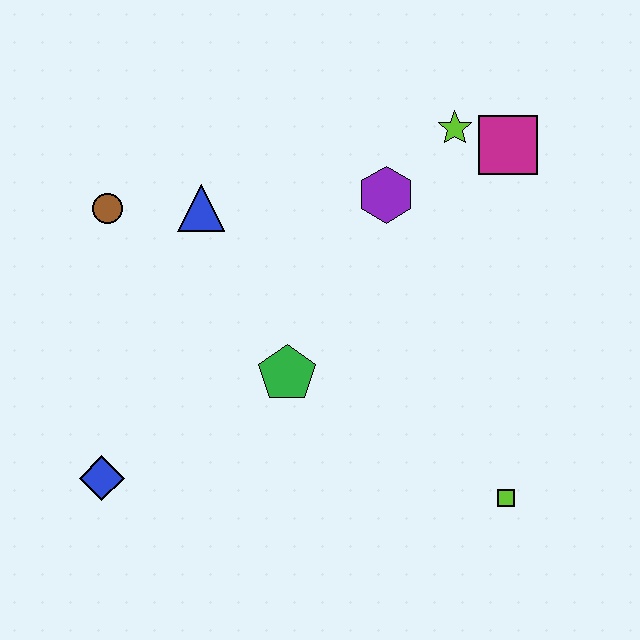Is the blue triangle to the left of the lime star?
Yes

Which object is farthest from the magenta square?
The blue diamond is farthest from the magenta square.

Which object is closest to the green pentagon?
The blue triangle is closest to the green pentagon.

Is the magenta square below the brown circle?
No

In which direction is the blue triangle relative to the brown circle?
The blue triangle is to the right of the brown circle.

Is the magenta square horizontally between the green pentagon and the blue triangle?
No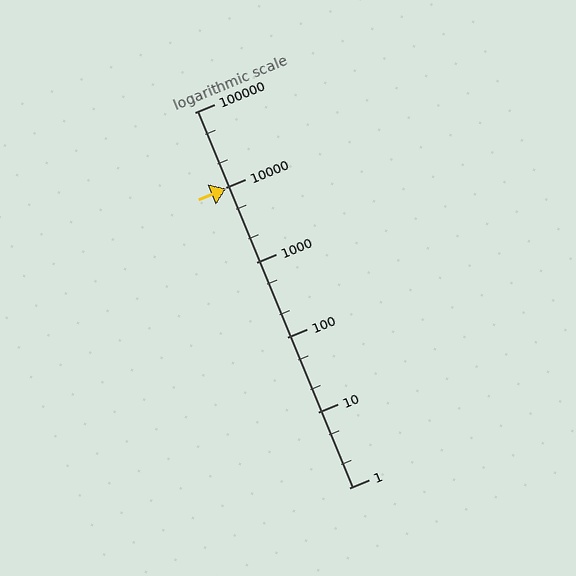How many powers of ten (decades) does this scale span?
The scale spans 5 decades, from 1 to 100000.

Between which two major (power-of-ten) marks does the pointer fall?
The pointer is between 1000 and 10000.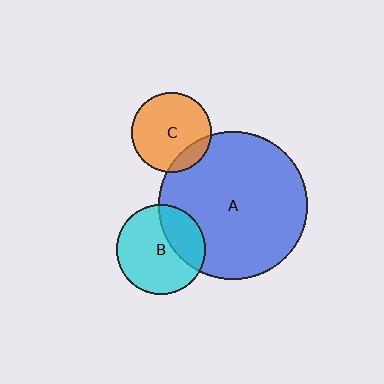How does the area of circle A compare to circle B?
Approximately 2.7 times.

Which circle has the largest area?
Circle A (blue).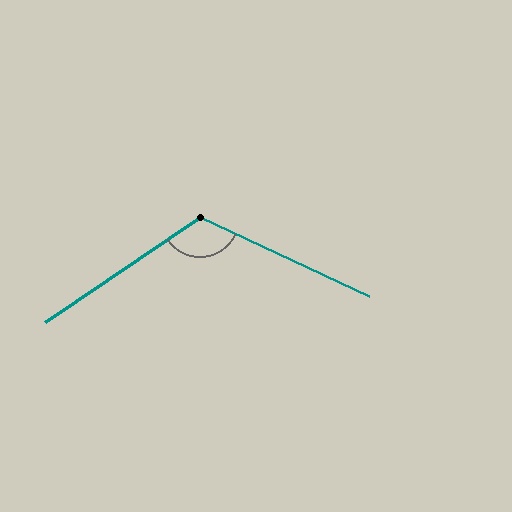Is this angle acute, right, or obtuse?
It is obtuse.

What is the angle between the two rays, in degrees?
Approximately 121 degrees.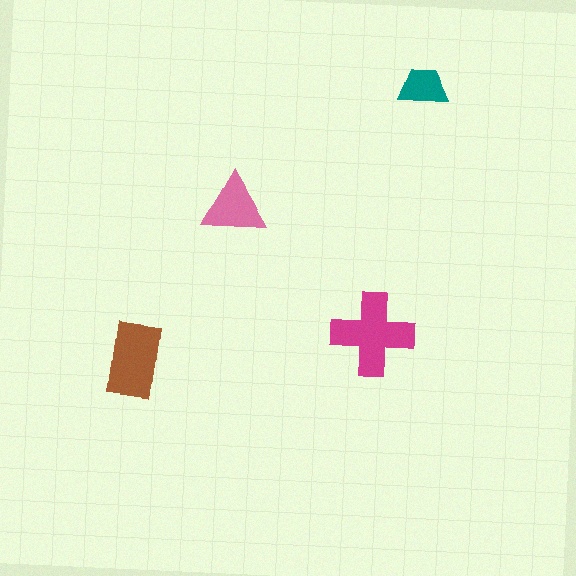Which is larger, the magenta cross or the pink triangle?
The magenta cross.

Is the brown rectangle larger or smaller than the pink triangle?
Larger.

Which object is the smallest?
The teal trapezoid.